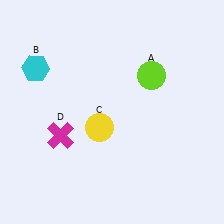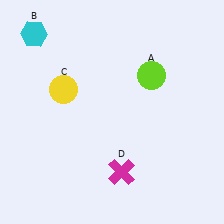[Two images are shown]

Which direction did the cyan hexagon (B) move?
The cyan hexagon (B) moved up.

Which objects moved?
The objects that moved are: the cyan hexagon (B), the yellow circle (C), the magenta cross (D).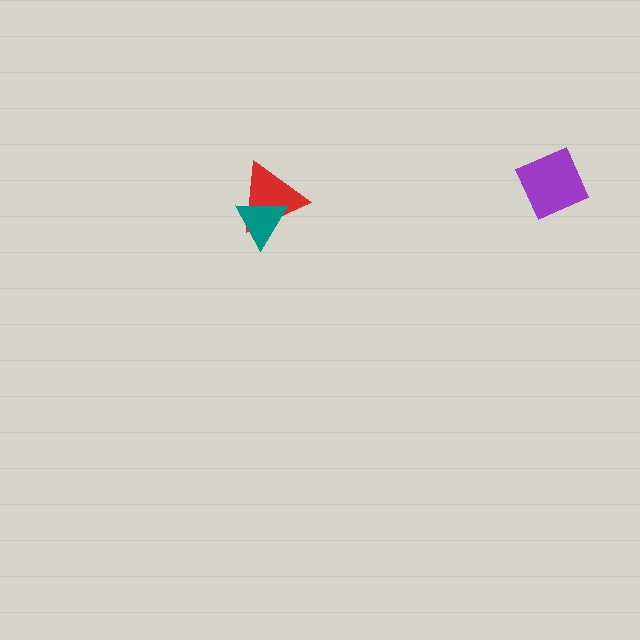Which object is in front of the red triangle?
The teal triangle is in front of the red triangle.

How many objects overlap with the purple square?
0 objects overlap with the purple square.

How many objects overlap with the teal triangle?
1 object overlaps with the teal triangle.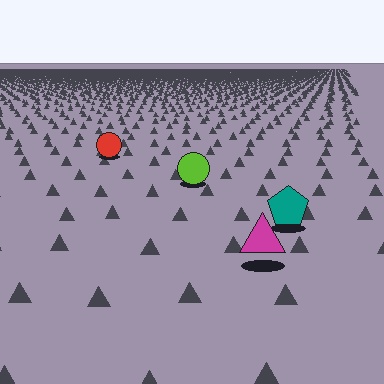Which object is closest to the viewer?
The magenta triangle is closest. The texture marks near it are larger and more spread out.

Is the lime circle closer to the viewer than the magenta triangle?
No. The magenta triangle is closer — you can tell from the texture gradient: the ground texture is coarser near it.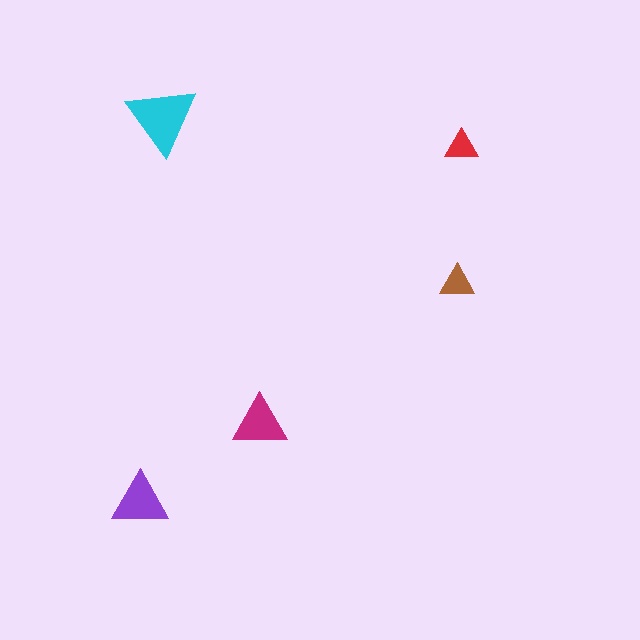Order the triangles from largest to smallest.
the cyan one, the purple one, the magenta one, the brown one, the red one.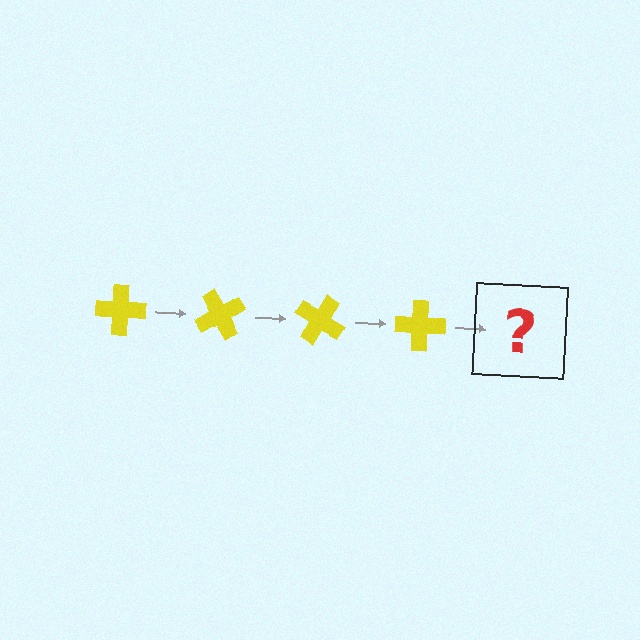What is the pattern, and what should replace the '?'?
The pattern is that the cross rotates 60 degrees each step. The '?' should be a yellow cross rotated 240 degrees.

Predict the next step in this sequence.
The next step is a yellow cross rotated 240 degrees.